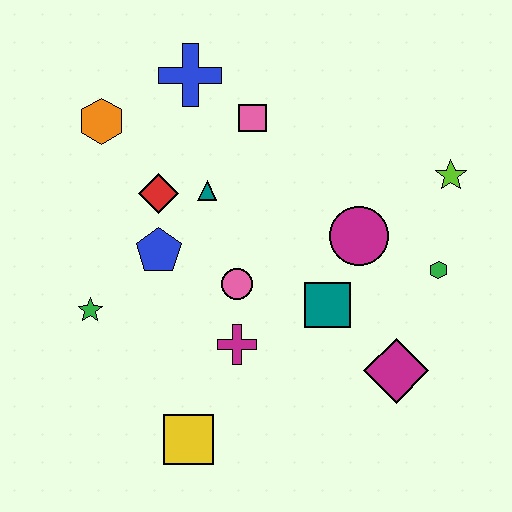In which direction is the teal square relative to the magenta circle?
The teal square is below the magenta circle.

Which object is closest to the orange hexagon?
The red diamond is closest to the orange hexagon.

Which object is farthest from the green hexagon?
The orange hexagon is farthest from the green hexagon.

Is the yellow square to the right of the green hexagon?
No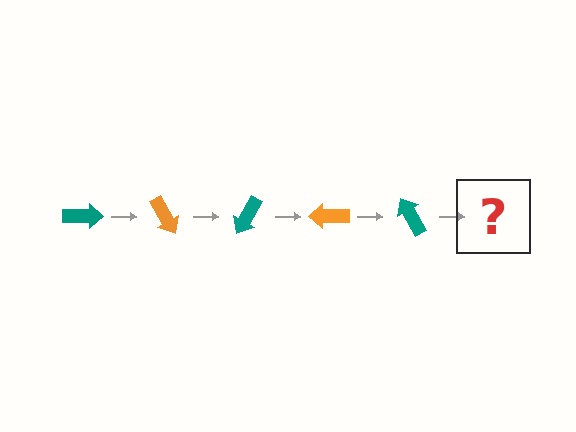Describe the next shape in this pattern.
It should be an orange arrow, rotated 300 degrees from the start.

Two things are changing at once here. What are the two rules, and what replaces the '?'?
The two rules are that it rotates 60 degrees each step and the color cycles through teal and orange. The '?' should be an orange arrow, rotated 300 degrees from the start.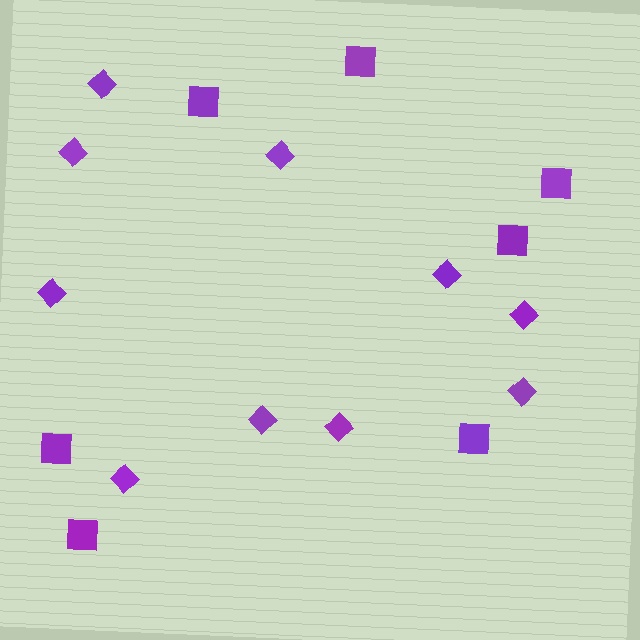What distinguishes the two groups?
There are 2 groups: one group of squares (7) and one group of diamonds (10).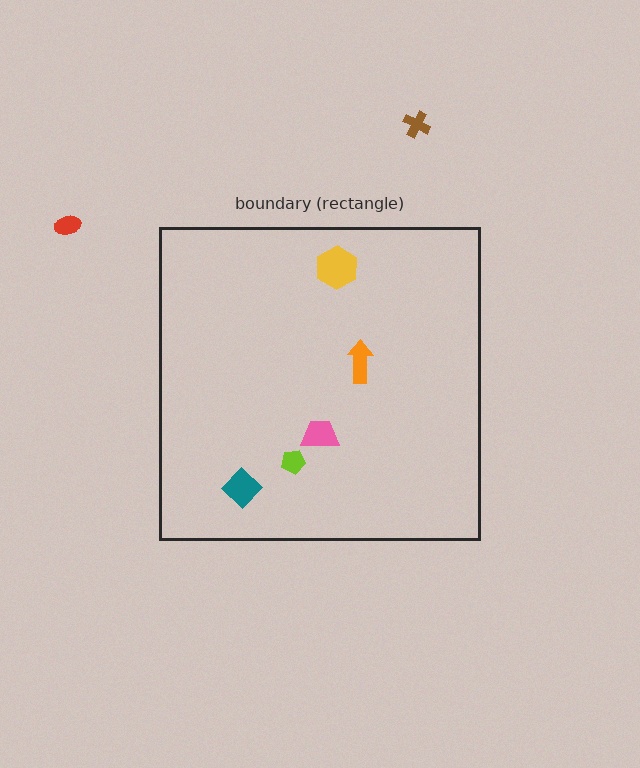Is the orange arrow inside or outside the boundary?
Inside.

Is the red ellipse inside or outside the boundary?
Outside.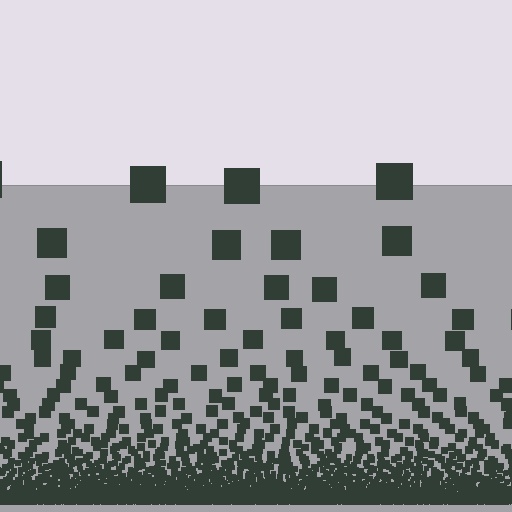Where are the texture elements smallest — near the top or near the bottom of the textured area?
Near the bottom.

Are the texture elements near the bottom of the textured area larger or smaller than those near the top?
Smaller. The gradient is inverted — elements near the bottom are smaller and denser.